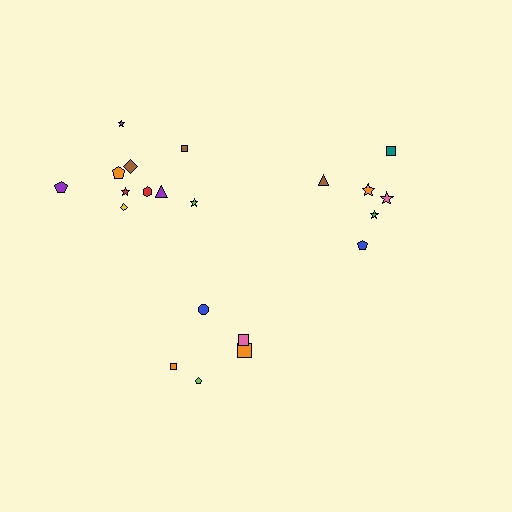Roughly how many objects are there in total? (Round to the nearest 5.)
Roughly 20 objects in total.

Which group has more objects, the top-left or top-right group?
The top-left group.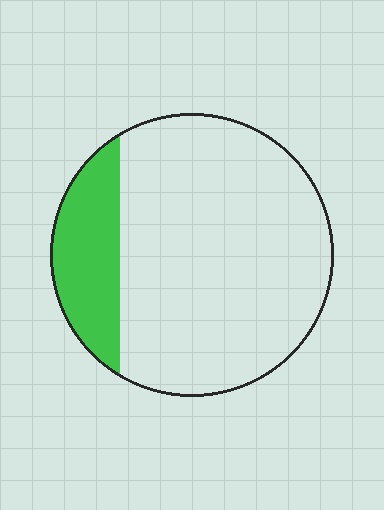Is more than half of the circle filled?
No.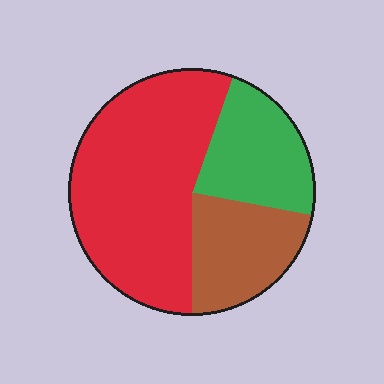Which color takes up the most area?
Red, at roughly 55%.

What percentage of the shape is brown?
Brown covers 22% of the shape.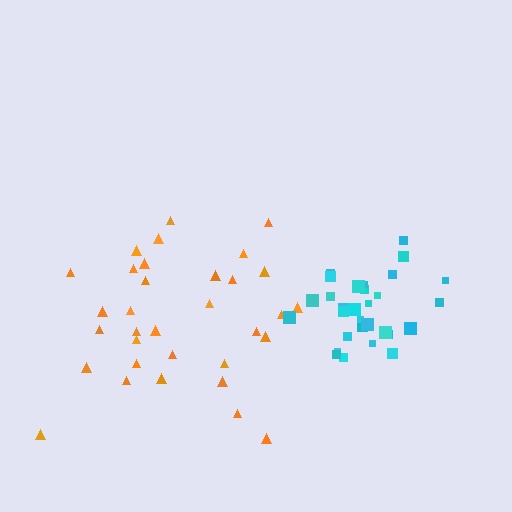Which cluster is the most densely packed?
Cyan.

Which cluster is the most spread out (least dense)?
Orange.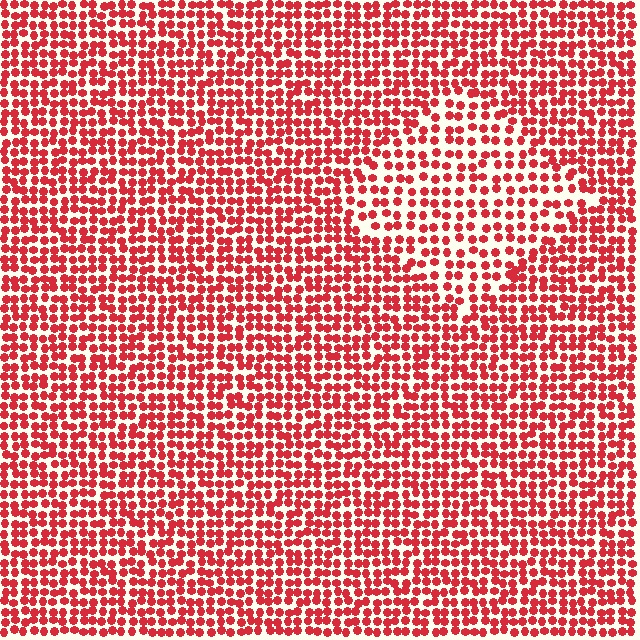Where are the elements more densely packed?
The elements are more densely packed outside the diamond boundary.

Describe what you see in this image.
The image contains small red elements arranged at two different densities. A diamond-shaped region is visible where the elements are less densely packed than the surrounding area.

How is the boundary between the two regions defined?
The boundary is defined by a change in element density (approximately 1.6x ratio). All elements are the same color, size, and shape.